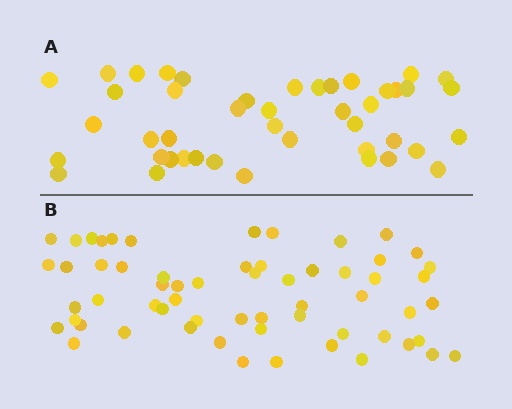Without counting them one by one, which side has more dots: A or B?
Region B (the bottom region) has more dots.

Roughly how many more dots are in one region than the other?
Region B has approximately 15 more dots than region A.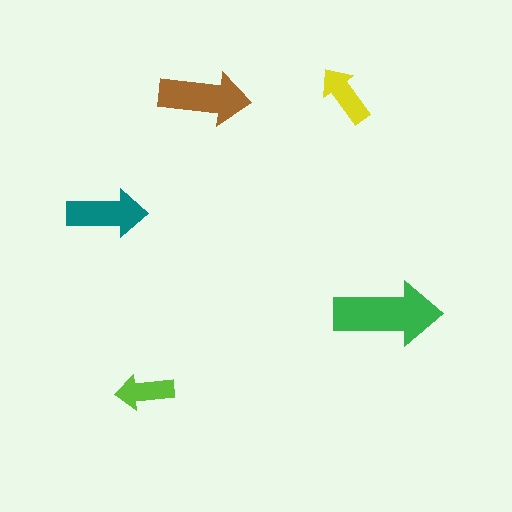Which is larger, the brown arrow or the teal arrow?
The brown one.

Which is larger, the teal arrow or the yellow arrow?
The teal one.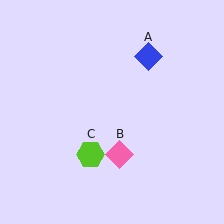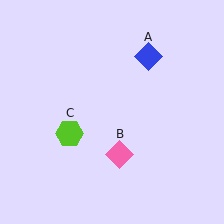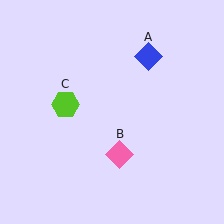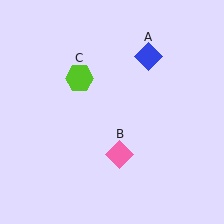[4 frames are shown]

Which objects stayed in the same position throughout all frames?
Blue diamond (object A) and pink diamond (object B) remained stationary.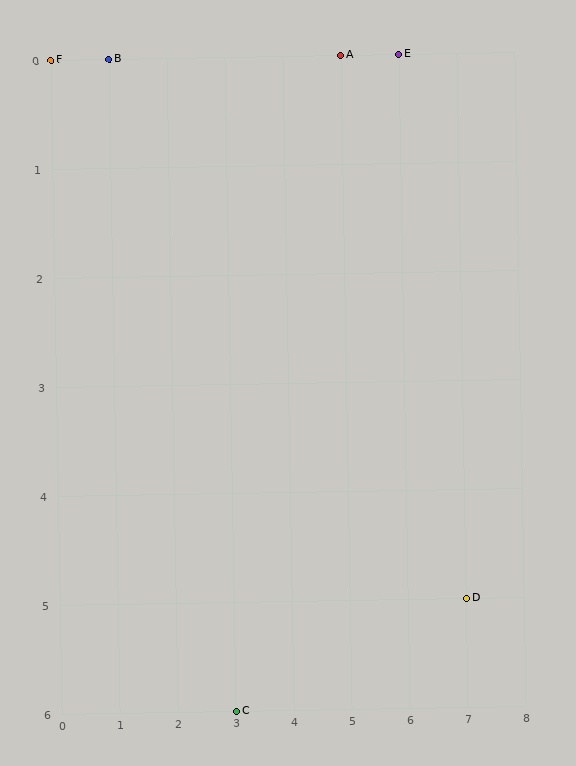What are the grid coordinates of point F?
Point F is at grid coordinates (0, 0).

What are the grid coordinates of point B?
Point B is at grid coordinates (1, 0).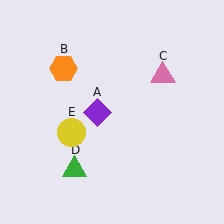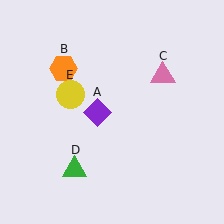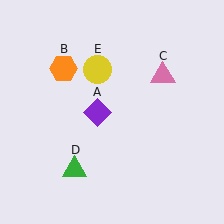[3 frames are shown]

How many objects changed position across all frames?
1 object changed position: yellow circle (object E).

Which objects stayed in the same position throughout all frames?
Purple diamond (object A) and orange hexagon (object B) and pink triangle (object C) and green triangle (object D) remained stationary.